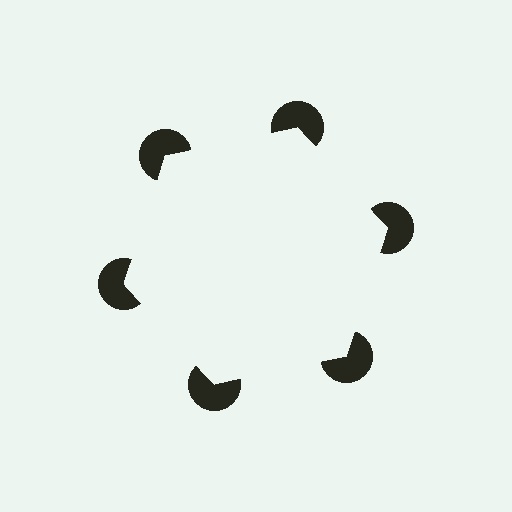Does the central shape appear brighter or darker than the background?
It typically appears slightly brighter than the background, even though no actual brightness change is drawn.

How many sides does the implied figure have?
6 sides.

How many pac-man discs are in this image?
There are 6 — one at each vertex of the illusory hexagon.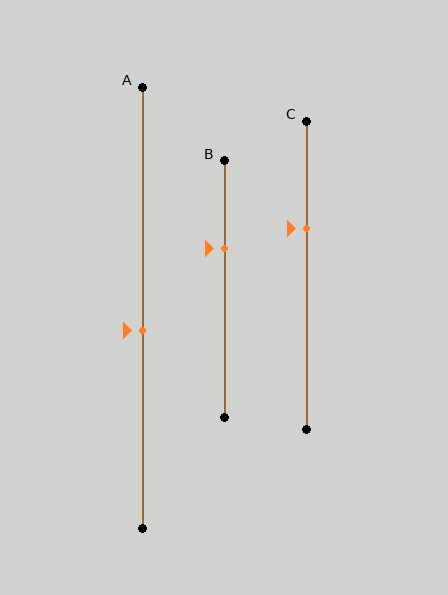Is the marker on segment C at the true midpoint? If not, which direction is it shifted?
No, the marker on segment C is shifted upward by about 15% of the segment length.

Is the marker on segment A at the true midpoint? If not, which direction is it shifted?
No, the marker on segment A is shifted downward by about 5% of the segment length.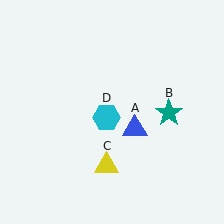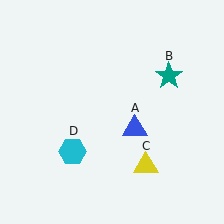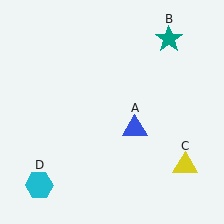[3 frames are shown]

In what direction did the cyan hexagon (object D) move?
The cyan hexagon (object D) moved down and to the left.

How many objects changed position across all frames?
3 objects changed position: teal star (object B), yellow triangle (object C), cyan hexagon (object D).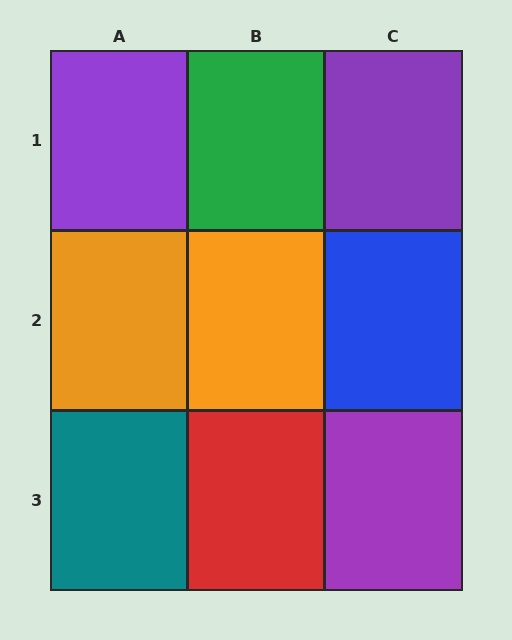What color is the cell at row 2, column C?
Blue.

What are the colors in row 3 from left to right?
Teal, red, purple.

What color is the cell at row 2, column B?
Orange.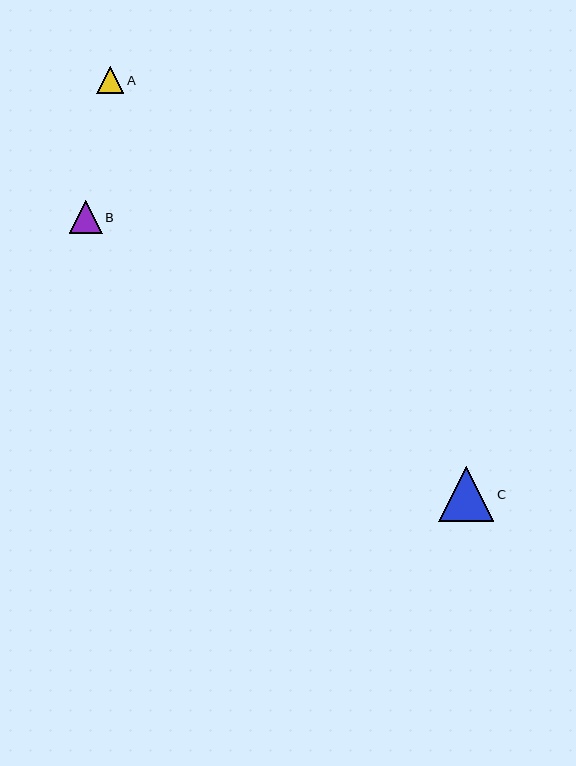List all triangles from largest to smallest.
From largest to smallest: C, B, A.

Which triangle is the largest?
Triangle C is the largest with a size of approximately 55 pixels.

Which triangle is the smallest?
Triangle A is the smallest with a size of approximately 28 pixels.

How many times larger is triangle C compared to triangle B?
Triangle C is approximately 1.7 times the size of triangle B.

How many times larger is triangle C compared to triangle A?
Triangle C is approximately 2.0 times the size of triangle A.